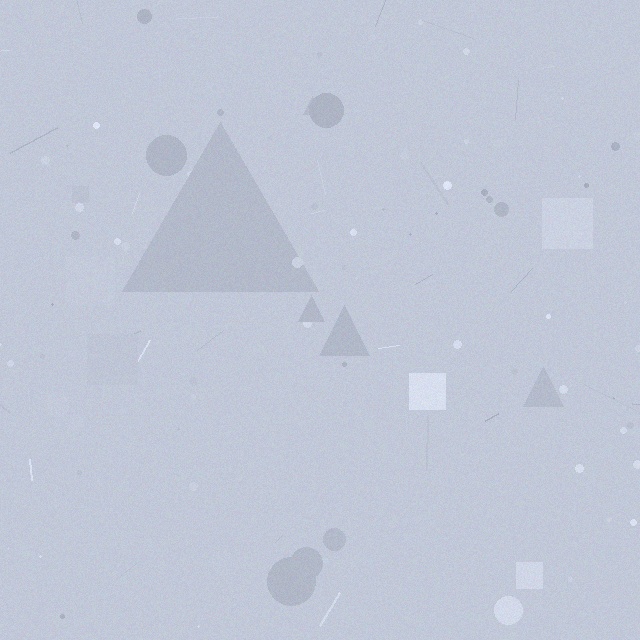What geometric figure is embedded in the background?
A triangle is embedded in the background.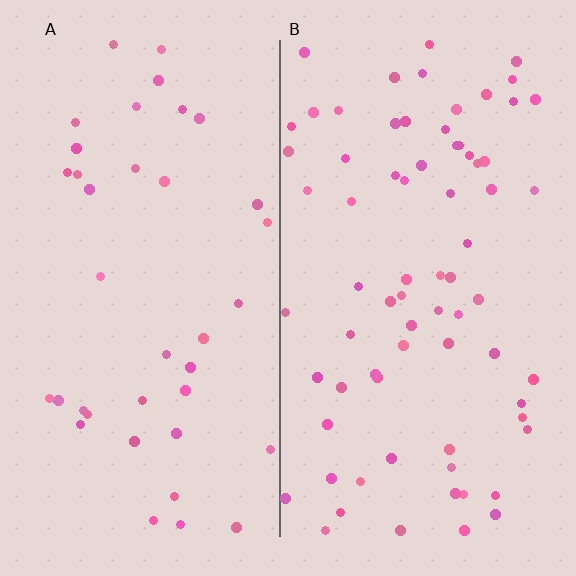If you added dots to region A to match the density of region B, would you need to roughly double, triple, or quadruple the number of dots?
Approximately double.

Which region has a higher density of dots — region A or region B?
B (the right).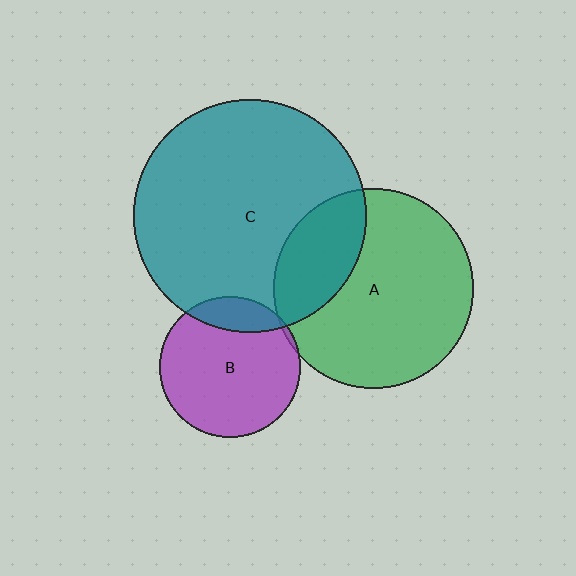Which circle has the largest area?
Circle C (teal).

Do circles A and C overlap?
Yes.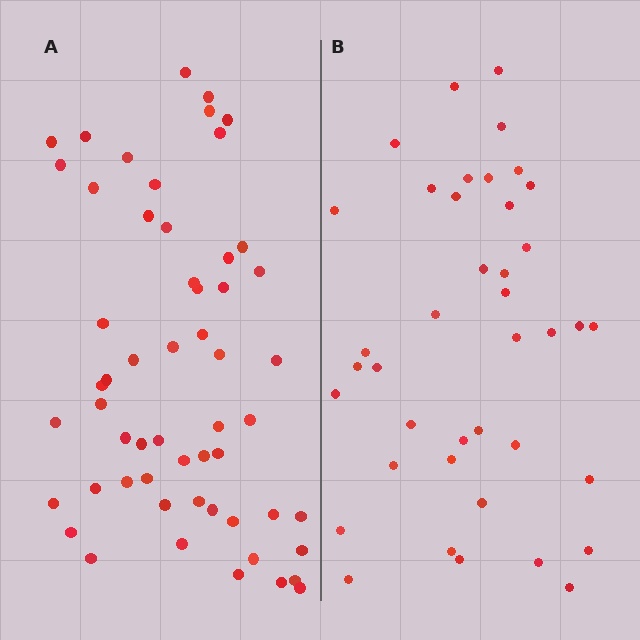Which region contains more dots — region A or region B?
Region A (the left region) has more dots.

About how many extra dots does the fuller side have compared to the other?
Region A has approximately 15 more dots than region B.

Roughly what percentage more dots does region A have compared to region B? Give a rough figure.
About 40% more.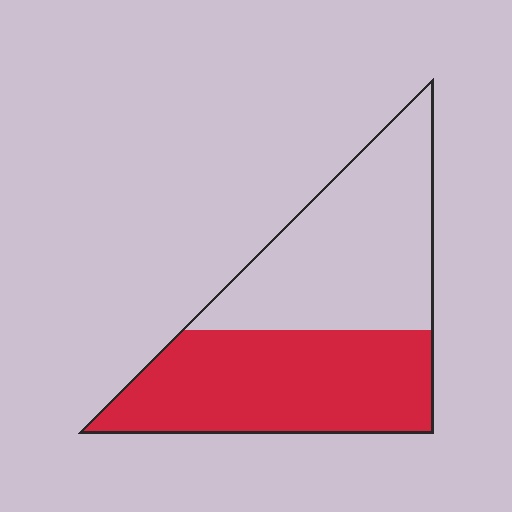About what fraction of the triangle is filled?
About one half (1/2).